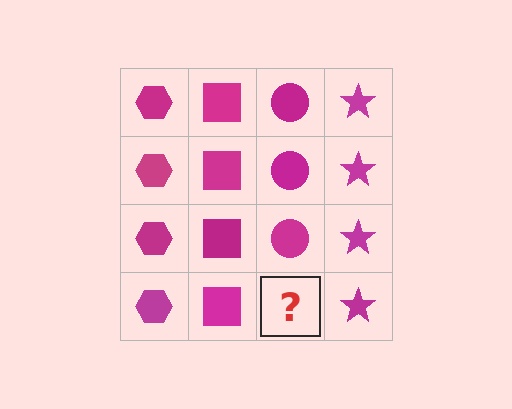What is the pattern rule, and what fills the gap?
The rule is that each column has a consistent shape. The gap should be filled with a magenta circle.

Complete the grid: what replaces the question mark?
The question mark should be replaced with a magenta circle.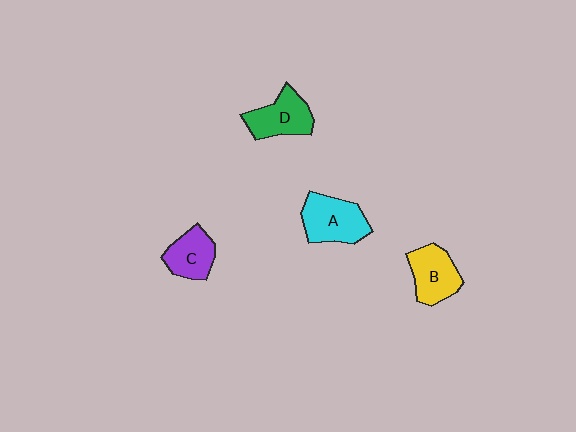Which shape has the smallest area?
Shape C (purple).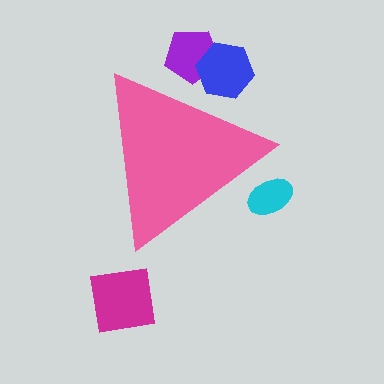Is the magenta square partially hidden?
No, the magenta square is fully visible.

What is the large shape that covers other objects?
A pink triangle.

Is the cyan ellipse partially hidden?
Yes, the cyan ellipse is partially hidden behind the pink triangle.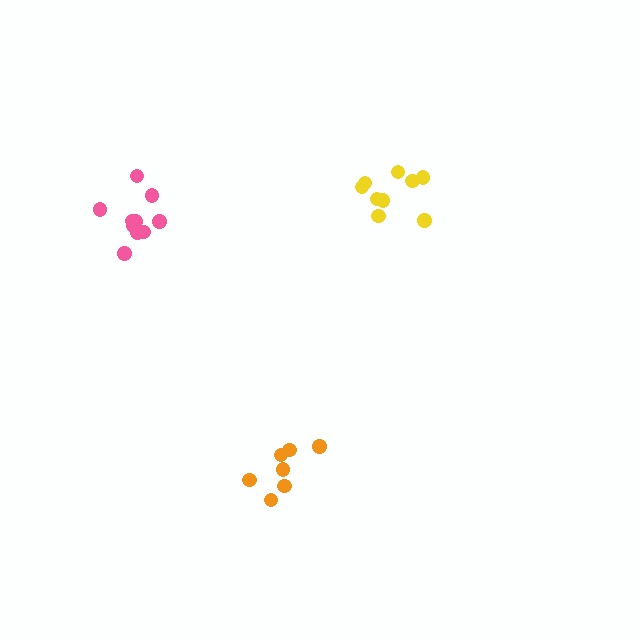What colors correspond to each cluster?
The clusters are colored: pink, yellow, orange.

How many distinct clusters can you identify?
There are 3 distinct clusters.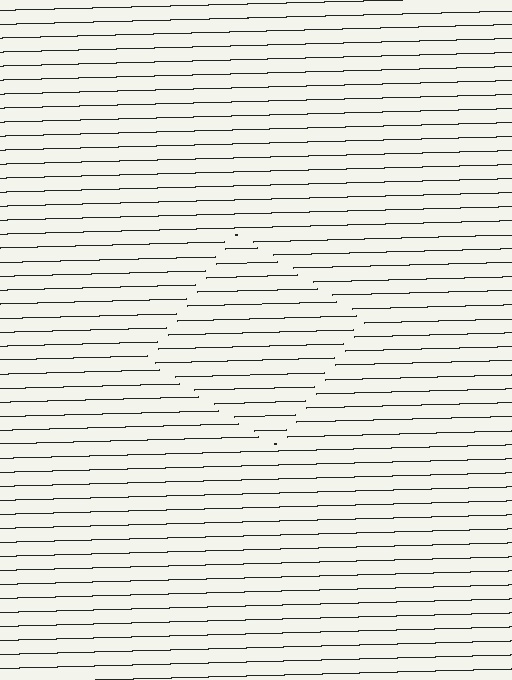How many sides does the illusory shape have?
4 sides — the line-ends trace a square.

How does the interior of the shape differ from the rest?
The interior of the shape contains the same grating, shifted by half a period — the contour is defined by the phase discontinuity where line-ends from the inner and outer gratings abut.